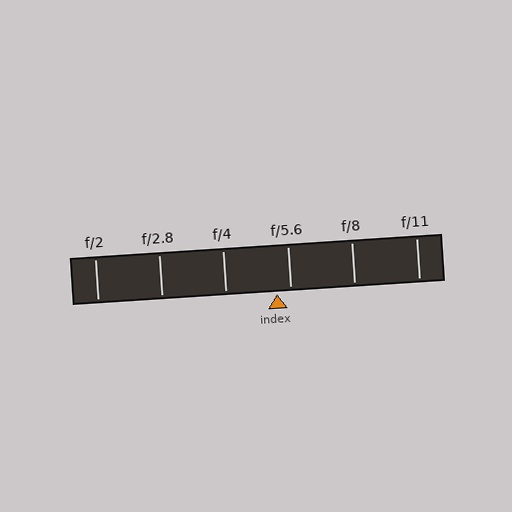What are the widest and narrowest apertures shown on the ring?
The widest aperture shown is f/2 and the narrowest is f/11.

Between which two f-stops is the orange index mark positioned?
The index mark is between f/4 and f/5.6.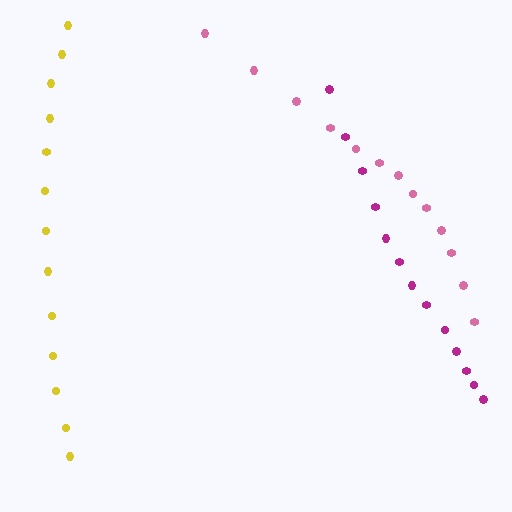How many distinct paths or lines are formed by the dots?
There are 3 distinct paths.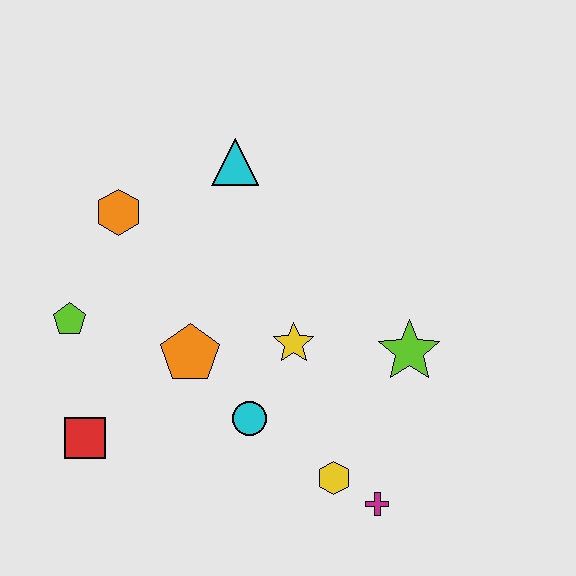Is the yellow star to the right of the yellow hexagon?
No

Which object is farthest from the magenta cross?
The orange hexagon is farthest from the magenta cross.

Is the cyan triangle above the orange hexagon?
Yes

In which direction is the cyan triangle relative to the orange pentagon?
The cyan triangle is above the orange pentagon.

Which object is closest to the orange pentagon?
The cyan circle is closest to the orange pentagon.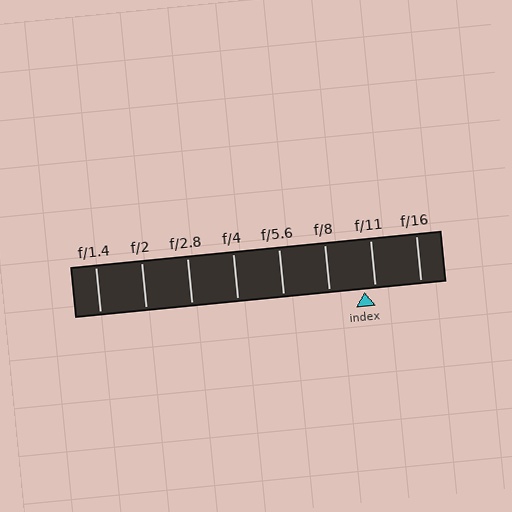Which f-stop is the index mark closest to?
The index mark is closest to f/11.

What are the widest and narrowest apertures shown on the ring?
The widest aperture shown is f/1.4 and the narrowest is f/16.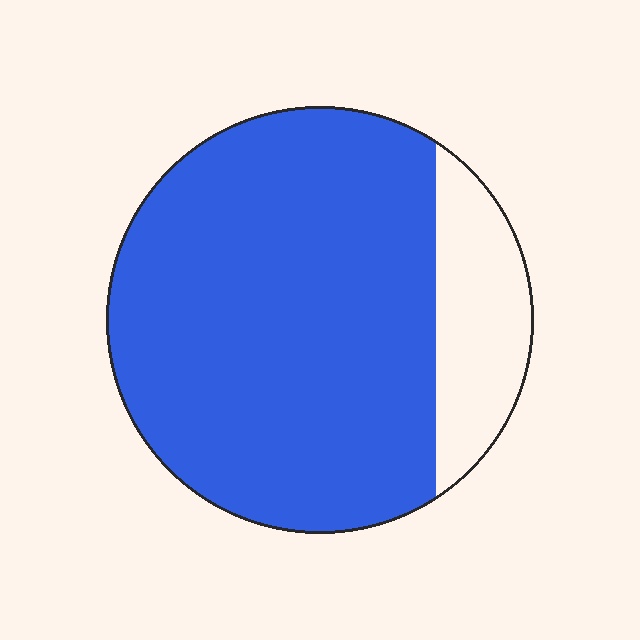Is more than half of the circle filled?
Yes.